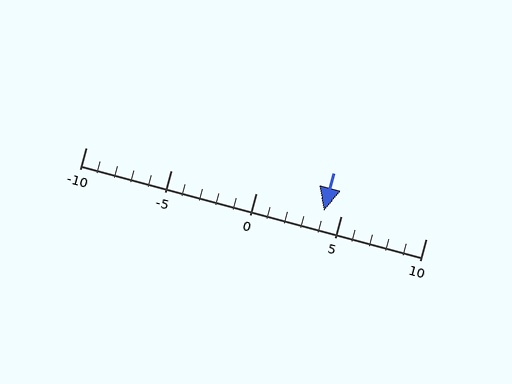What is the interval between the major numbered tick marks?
The major tick marks are spaced 5 units apart.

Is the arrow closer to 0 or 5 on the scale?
The arrow is closer to 5.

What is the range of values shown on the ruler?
The ruler shows values from -10 to 10.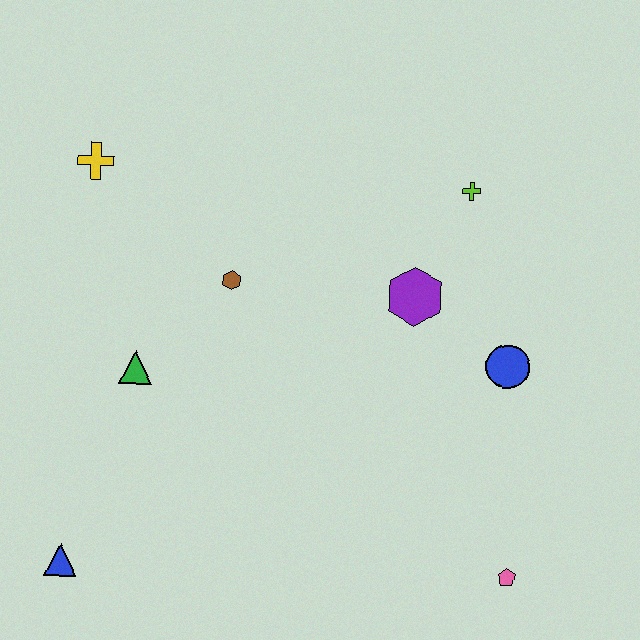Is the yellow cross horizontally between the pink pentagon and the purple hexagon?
No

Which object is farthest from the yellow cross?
The pink pentagon is farthest from the yellow cross.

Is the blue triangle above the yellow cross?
No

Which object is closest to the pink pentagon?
The blue circle is closest to the pink pentagon.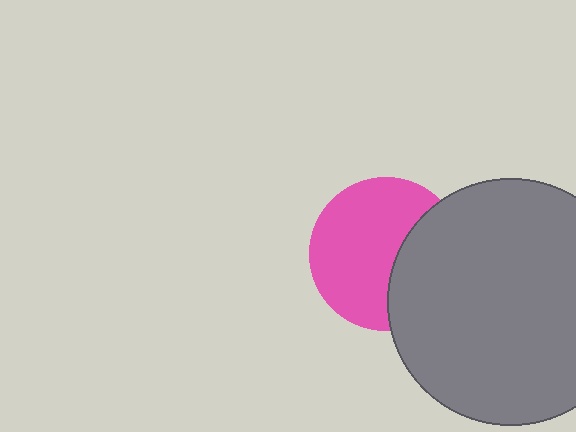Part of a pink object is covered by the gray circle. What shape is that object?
It is a circle.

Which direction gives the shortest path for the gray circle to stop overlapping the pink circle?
Moving right gives the shortest separation.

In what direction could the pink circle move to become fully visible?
The pink circle could move left. That would shift it out from behind the gray circle entirely.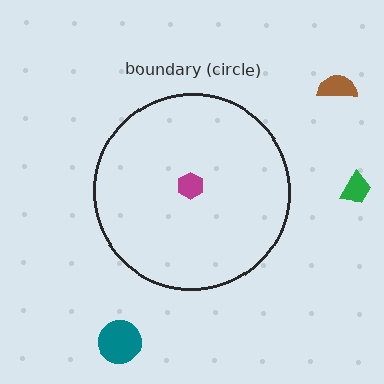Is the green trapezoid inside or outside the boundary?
Outside.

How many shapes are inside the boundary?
1 inside, 3 outside.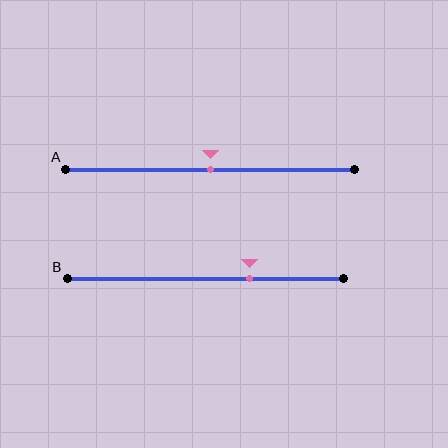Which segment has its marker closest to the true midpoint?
Segment A has its marker closest to the true midpoint.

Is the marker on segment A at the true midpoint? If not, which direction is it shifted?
Yes, the marker on segment A is at the true midpoint.